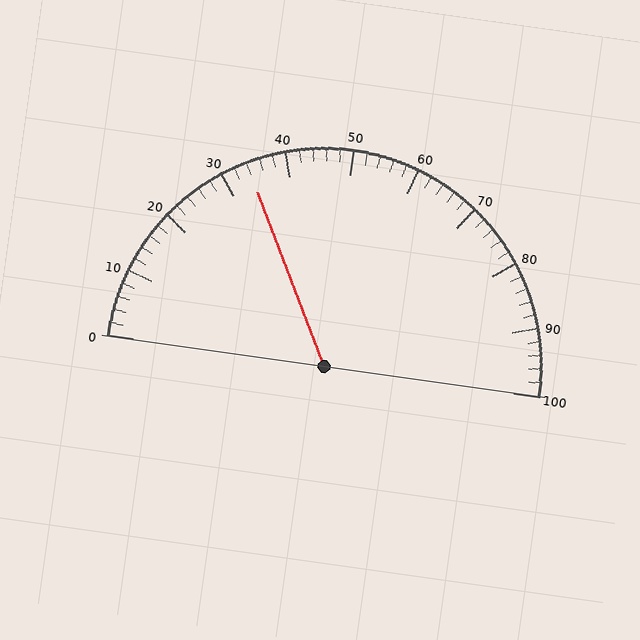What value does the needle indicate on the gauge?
The needle indicates approximately 34.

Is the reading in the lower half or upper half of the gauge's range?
The reading is in the lower half of the range (0 to 100).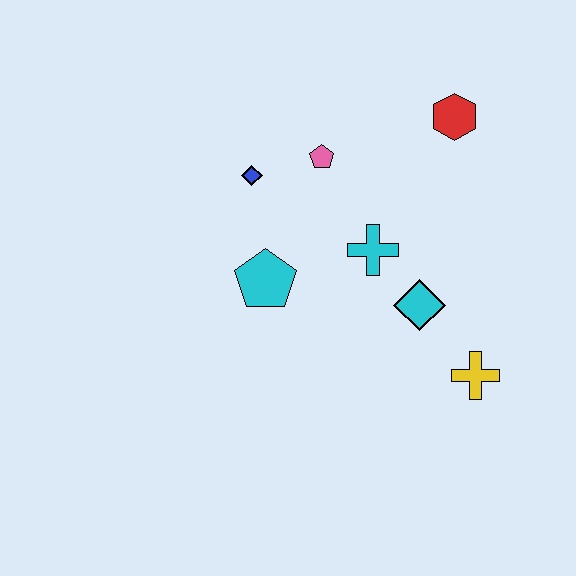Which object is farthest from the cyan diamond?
The blue diamond is farthest from the cyan diamond.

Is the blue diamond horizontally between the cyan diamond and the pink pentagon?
No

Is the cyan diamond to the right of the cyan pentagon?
Yes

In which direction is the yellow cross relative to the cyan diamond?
The yellow cross is below the cyan diamond.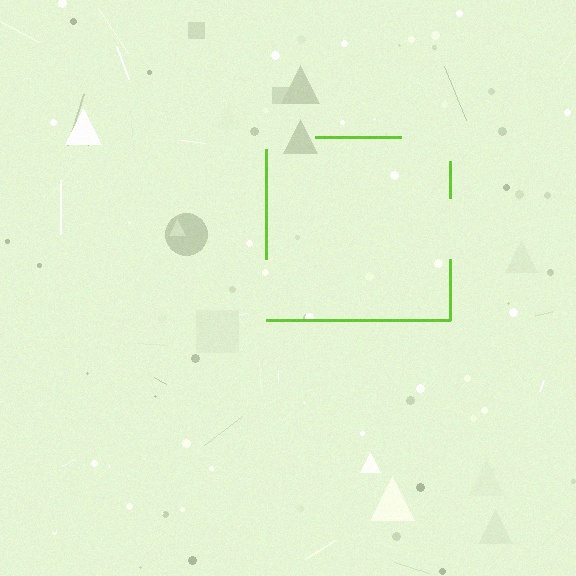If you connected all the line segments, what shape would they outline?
They would outline a square.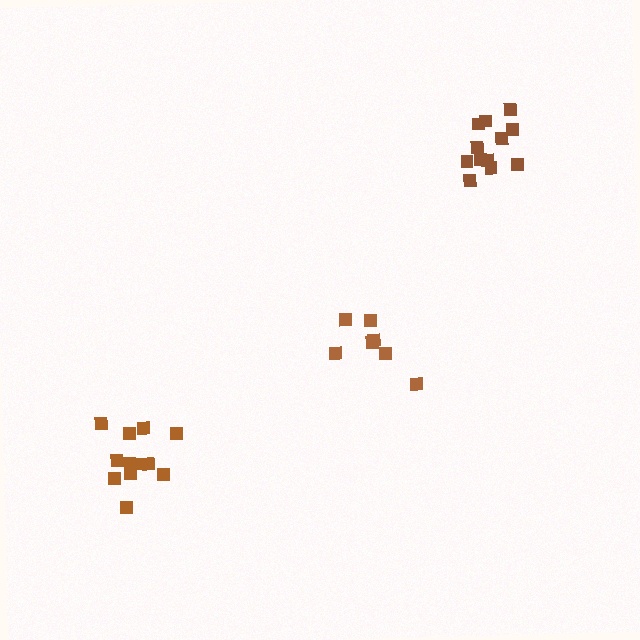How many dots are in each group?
Group 1: 7 dots, Group 2: 12 dots, Group 3: 12 dots (31 total).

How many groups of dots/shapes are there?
There are 3 groups.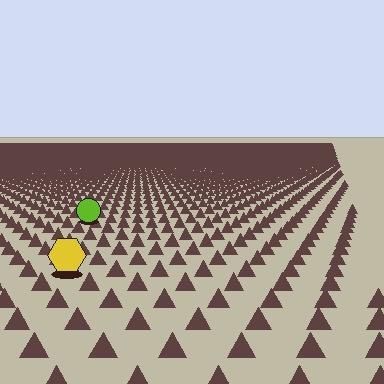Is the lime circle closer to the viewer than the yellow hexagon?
No. The yellow hexagon is closer — you can tell from the texture gradient: the ground texture is coarser near it.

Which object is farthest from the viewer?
The lime circle is farthest from the viewer. It appears smaller and the ground texture around it is denser.